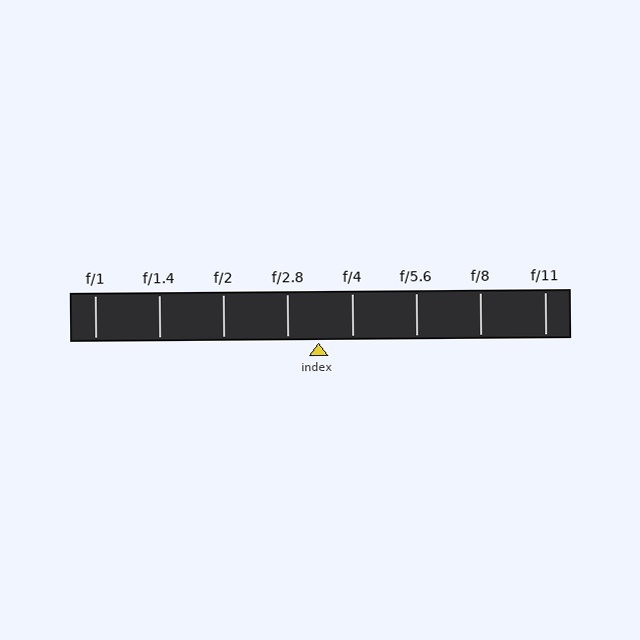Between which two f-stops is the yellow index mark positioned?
The index mark is between f/2.8 and f/4.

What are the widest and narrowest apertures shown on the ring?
The widest aperture shown is f/1 and the narrowest is f/11.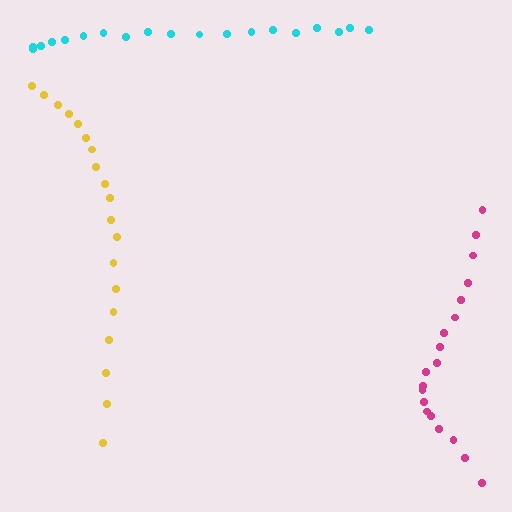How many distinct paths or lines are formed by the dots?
There are 3 distinct paths.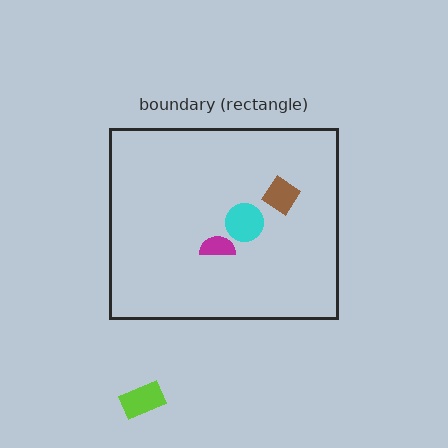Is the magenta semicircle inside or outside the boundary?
Inside.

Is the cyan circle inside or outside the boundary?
Inside.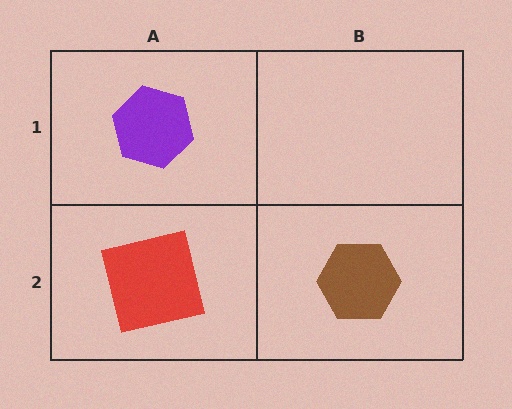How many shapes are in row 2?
2 shapes.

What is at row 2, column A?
A red square.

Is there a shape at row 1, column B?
No, that cell is empty.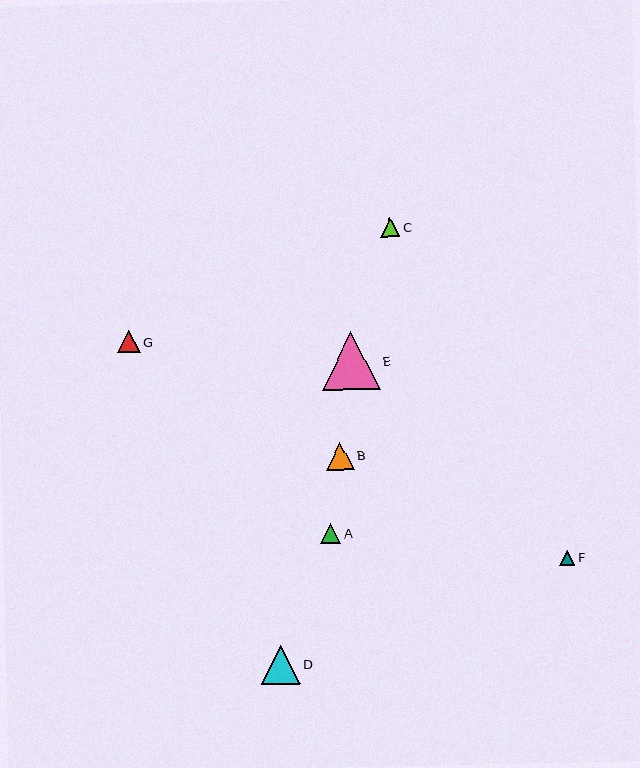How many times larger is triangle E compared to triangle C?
Triangle E is approximately 3.0 times the size of triangle C.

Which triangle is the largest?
Triangle E is the largest with a size of approximately 58 pixels.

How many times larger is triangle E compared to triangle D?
Triangle E is approximately 1.5 times the size of triangle D.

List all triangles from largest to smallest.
From largest to smallest: E, D, B, G, A, C, F.